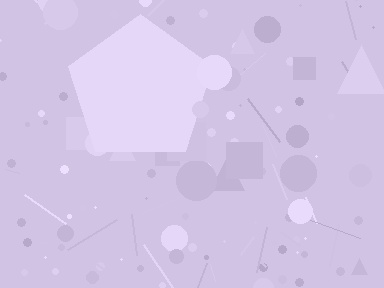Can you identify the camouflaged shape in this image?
The camouflaged shape is a pentagon.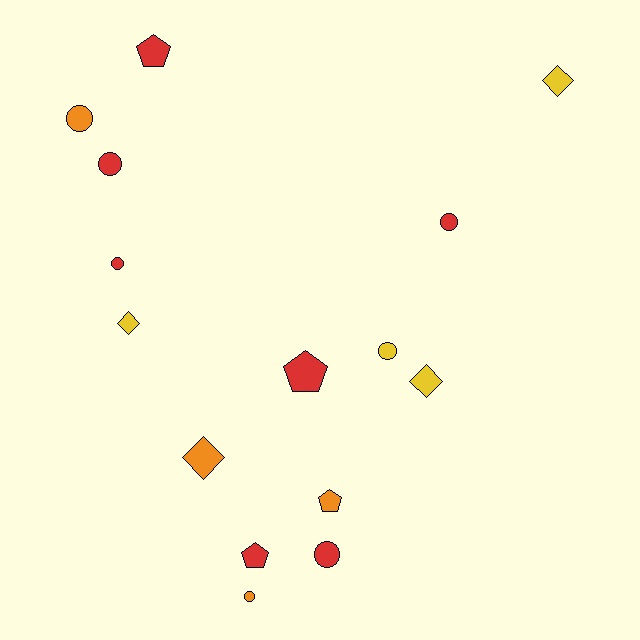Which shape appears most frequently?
Circle, with 7 objects.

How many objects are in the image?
There are 15 objects.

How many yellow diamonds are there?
There are 3 yellow diamonds.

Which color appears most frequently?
Red, with 7 objects.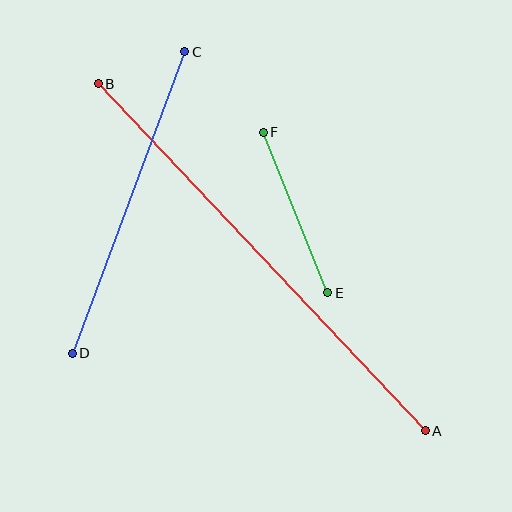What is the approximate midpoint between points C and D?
The midpoint is at approximately (128, 202) pixels.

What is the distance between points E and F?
The distance is approximately 173 pixels.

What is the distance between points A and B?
The distance is approximately 477 pixels.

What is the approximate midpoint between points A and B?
The midpoint is at approximately (262, 257) pixels.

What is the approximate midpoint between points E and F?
The midpoint is at approximately (296, 212) pixels.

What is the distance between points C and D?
The distance is approximately 322 pixels.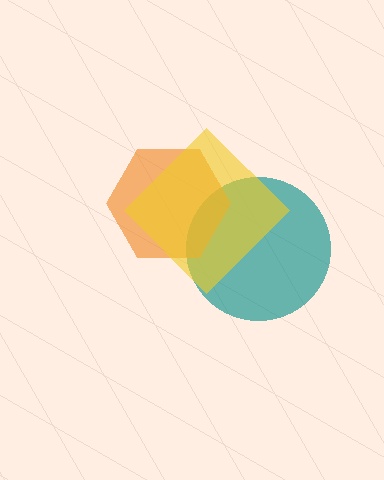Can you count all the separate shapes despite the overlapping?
Yes, there are 3 separate shapes.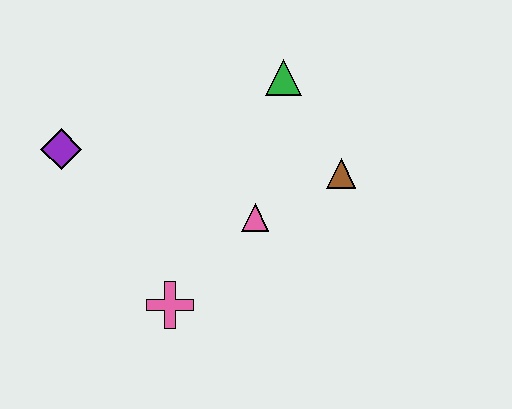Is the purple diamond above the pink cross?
Yes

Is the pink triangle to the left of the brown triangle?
Yes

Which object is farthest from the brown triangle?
The purple diamond is farthest from the brown triangle.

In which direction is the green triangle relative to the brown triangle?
The green triangle is above the brown triangle.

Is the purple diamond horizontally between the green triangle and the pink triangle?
No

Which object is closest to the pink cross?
The pink triangle is closest to the pink cross.